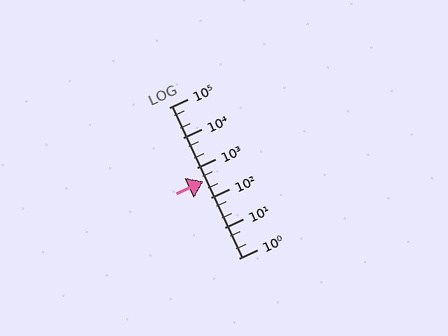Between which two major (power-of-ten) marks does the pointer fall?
The pointer is between 100 and 1000.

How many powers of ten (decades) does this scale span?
The scale spans 5 decades, from 1 to 100000.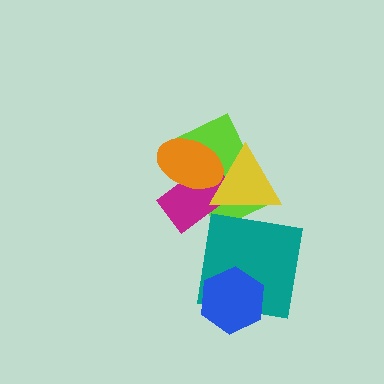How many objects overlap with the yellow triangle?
3 objects overlap with the yellow triangle.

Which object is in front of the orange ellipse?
The yellow triangle is in front of the orange ellipse.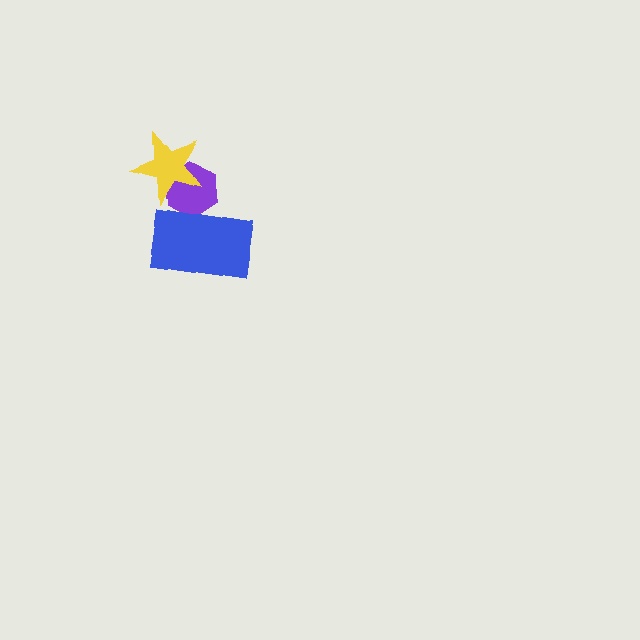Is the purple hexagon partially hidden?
Yes, it is partially covered by another shape.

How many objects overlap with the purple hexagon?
2 objects overlap with the purple hexagon.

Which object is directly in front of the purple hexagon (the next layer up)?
The yellow star is directly in front of the purple hexagon.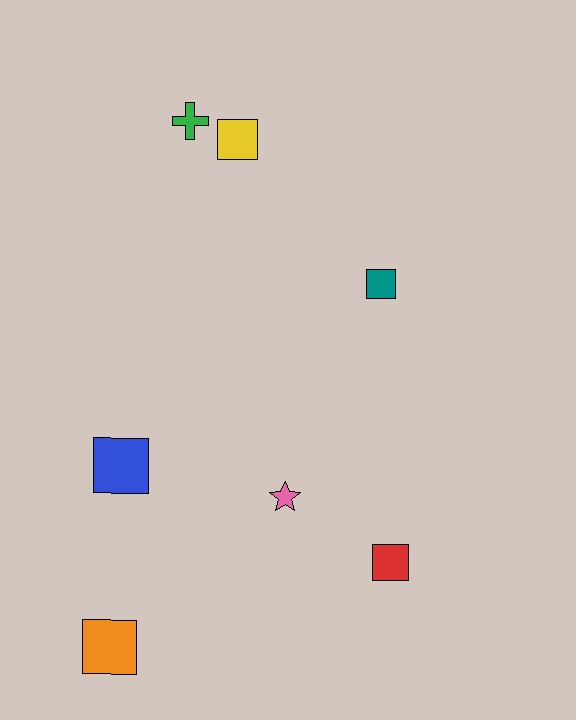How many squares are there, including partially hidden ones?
There are 5 squares.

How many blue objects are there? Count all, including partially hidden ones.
There is 1 blue object.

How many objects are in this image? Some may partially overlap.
There are 7 objects.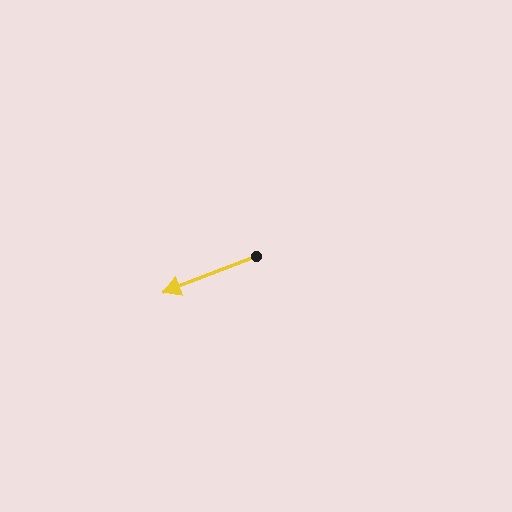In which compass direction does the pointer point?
West.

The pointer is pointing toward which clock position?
Roughly 8 o'clock.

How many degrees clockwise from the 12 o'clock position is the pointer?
Approximately 249 degrees.